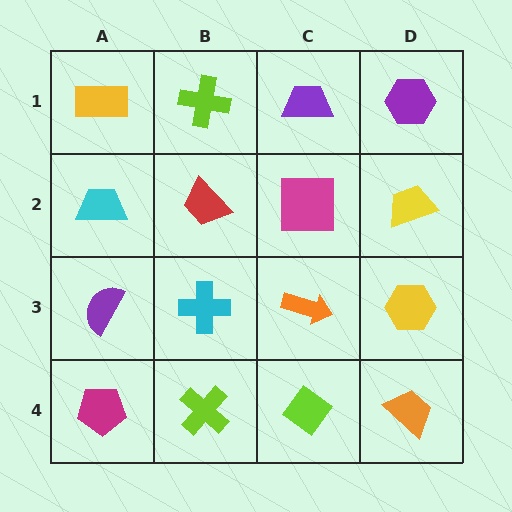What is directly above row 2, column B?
A lime cross.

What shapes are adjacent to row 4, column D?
A yellow hexagon (row 3, column D), a lime diamond (row 4, column C).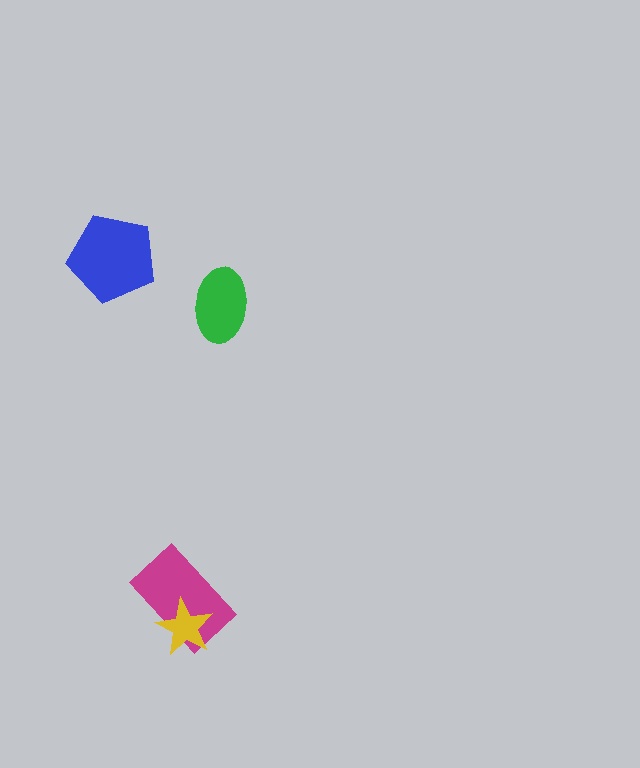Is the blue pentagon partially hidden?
No, no other shape covers it.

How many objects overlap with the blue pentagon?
0 objects overlap with the blue pentagon.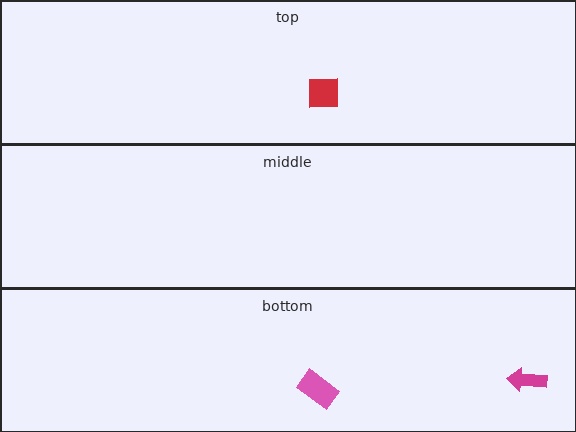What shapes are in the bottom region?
The pink rectangle, the magenta arrow.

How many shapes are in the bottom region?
2.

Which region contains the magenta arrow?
The bottom region.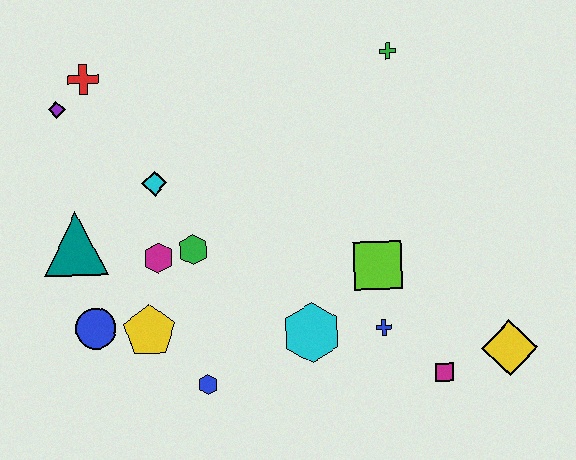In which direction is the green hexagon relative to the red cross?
The green hexagon is below the red cross.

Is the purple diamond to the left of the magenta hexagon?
Yes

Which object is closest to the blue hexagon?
The yellow pentagon is closest to the blue hexagon.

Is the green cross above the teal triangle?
Yes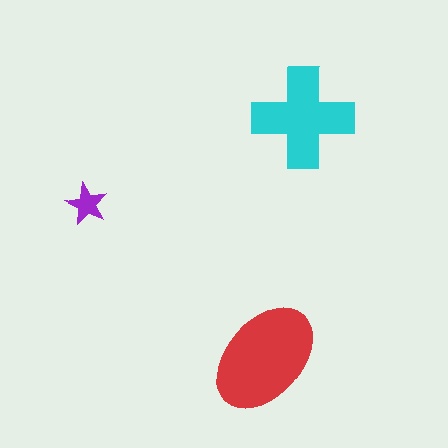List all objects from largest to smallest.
The red ellipse, the cyan cross, the purple star.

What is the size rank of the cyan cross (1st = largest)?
2nd.